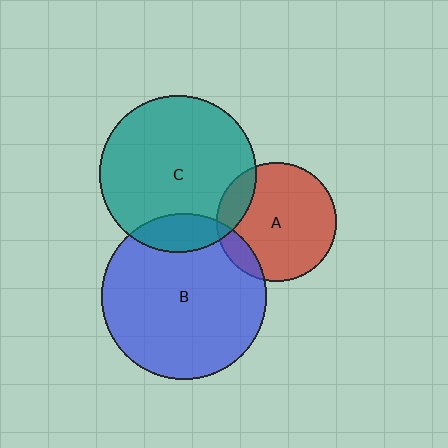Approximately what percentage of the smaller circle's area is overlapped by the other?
Approximately 10%.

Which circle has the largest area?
Circle B (blue).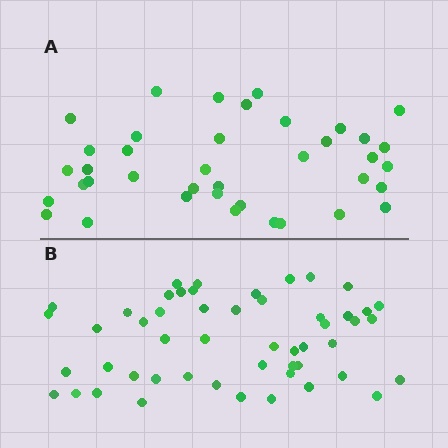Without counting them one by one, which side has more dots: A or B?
Region B (the bottom region) has more dots.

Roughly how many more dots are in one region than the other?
Region B has roughly 12 or so more dots than region A.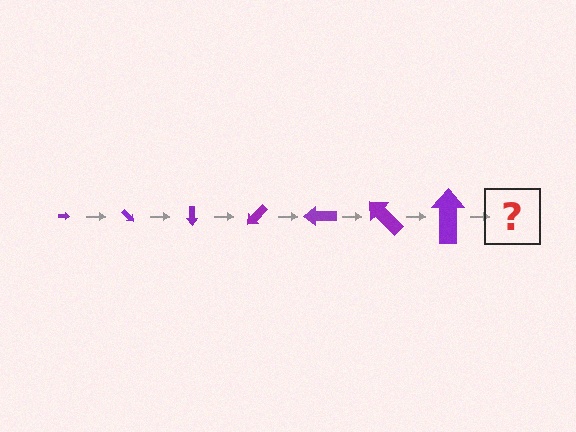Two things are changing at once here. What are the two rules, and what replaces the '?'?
The two rules are that the arrow grows larger each step and it rotates 45 degrees each step. The '?' should be an arrow, larger than the previous one and rotated 315 degrees from the start.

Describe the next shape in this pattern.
It should be an arrow, larger than the previous one and rotated 315 degrees from the start.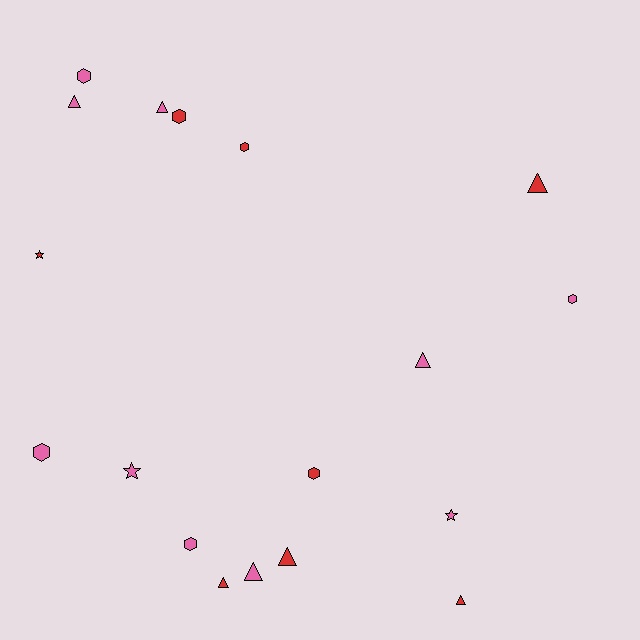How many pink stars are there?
There are 2 pink stars.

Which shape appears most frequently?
Triangle, with 8 objects.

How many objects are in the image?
There are 18 objects.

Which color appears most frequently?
Pink, with 10 objects.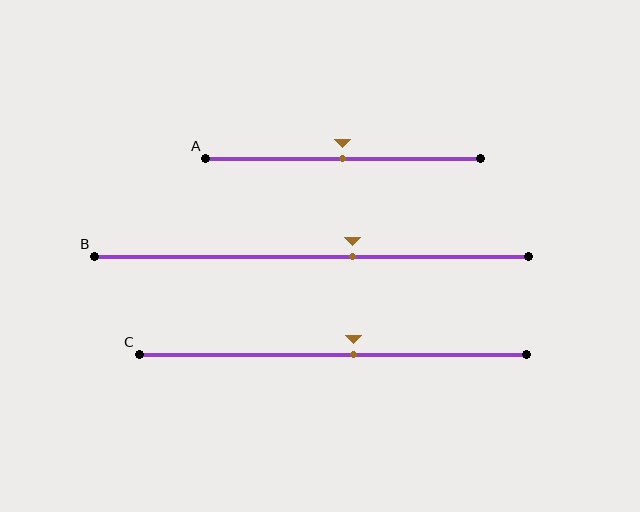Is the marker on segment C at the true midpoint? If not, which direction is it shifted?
No, the marker on segment C is shifted to the right by about 5% of the segment length.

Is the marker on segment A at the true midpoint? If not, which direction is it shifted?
Yes, the marker on segment A is at the true midpoint.